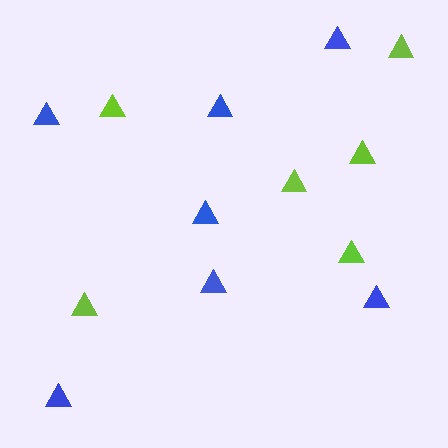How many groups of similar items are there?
There are 2 groups: one group of blue triangles (7) and one group of lime triangles (6).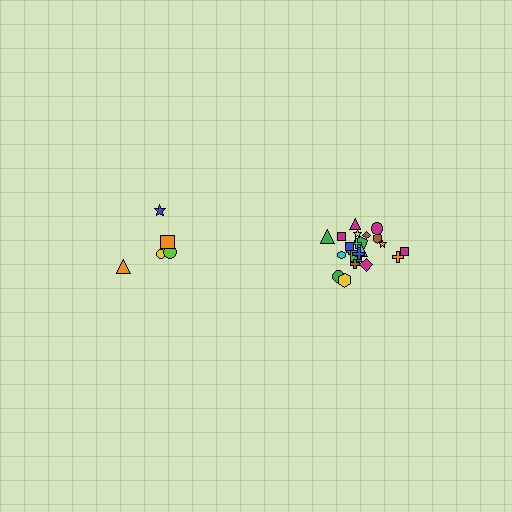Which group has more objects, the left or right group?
The right group.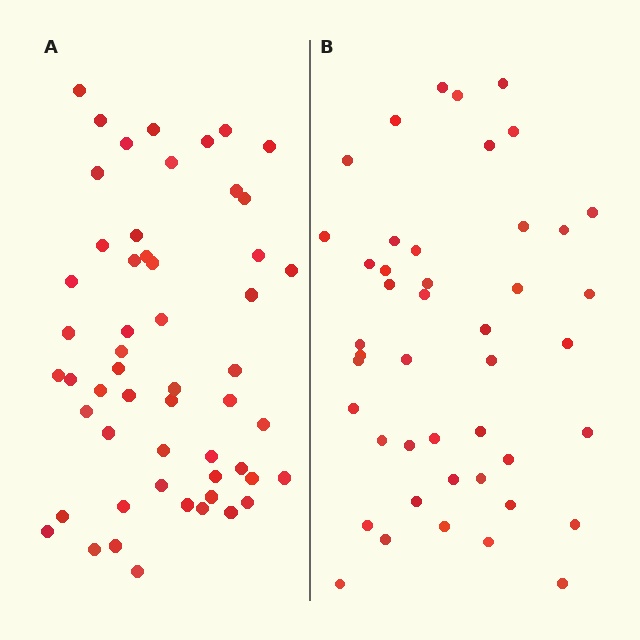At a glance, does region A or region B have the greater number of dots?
Region A (the left region) has more dots.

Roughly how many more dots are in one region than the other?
Region A has roughly 8 or so more dots than region B.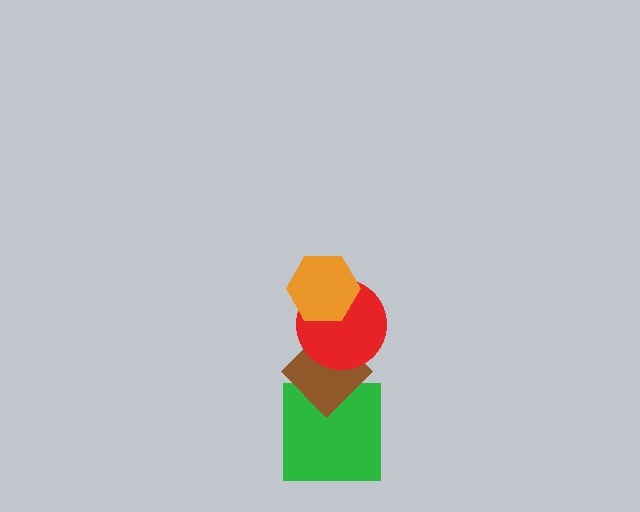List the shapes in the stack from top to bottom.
From top to bottom: the orange hexagon, the red circle, the brown diamond, the green square.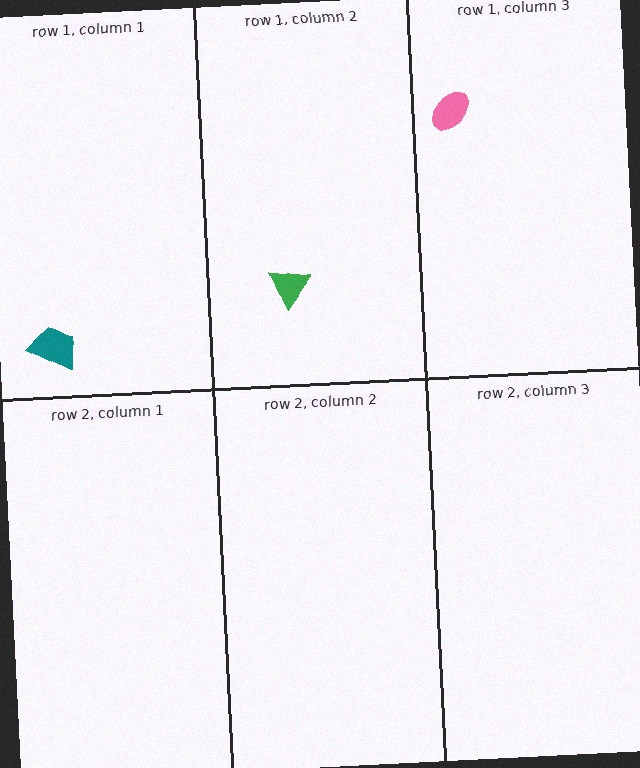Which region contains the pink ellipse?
The row 1, column 3 region.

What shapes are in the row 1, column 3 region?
The pink ellipse.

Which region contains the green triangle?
The row 1, column 2 region.